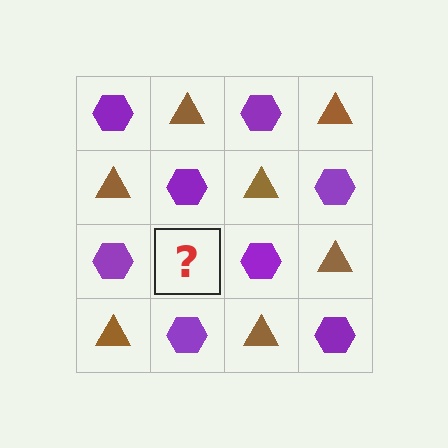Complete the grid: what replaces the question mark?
The question mark should be replaced with a brown triangle.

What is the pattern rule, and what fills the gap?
The rule is that it alternates purple hexagon and brown triangle in a checkerboard pattern. The gap should be filled with a brown triangle.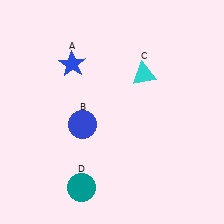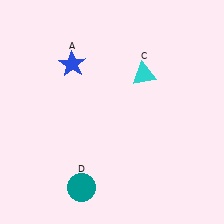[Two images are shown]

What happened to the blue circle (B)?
The blue circle (B) was removed in Image 2. It was in the bottom-left area of Image 1.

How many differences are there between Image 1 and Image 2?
There is 1 difference between the two images.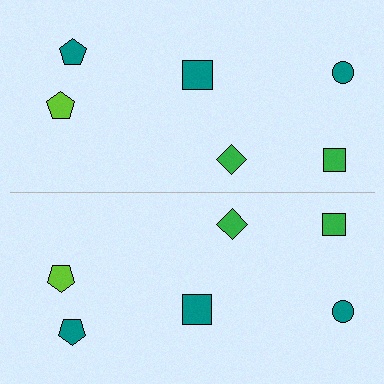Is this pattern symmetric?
Yes, this pattern has bilateral (reflection) symmetry.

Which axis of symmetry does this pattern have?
The pattern has a horizontal axis of symmetry running through the center of the image.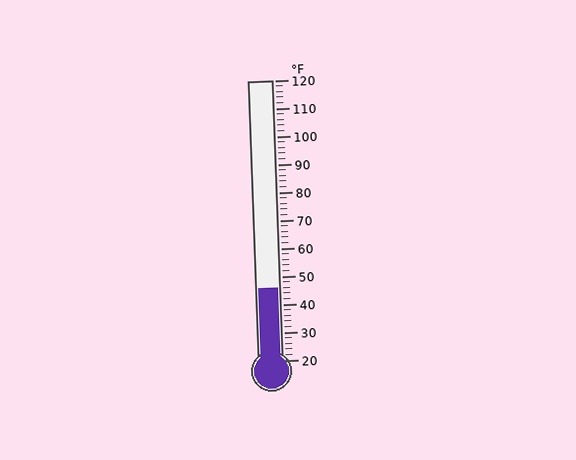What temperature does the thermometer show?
The thermometer shows approximately 46°F.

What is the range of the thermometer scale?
The thermometer scale ranges from 20°F to 120°F.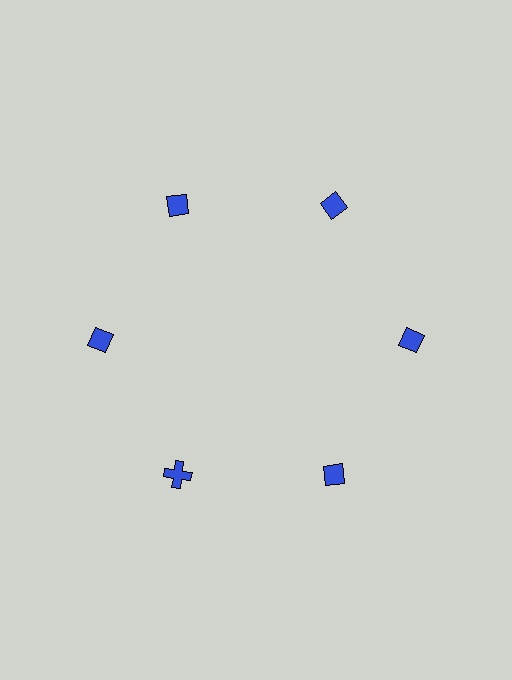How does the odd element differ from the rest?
It has a different shape: cross instead of diamond.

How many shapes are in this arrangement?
There are 6 shapes arranged in a ring pattern.